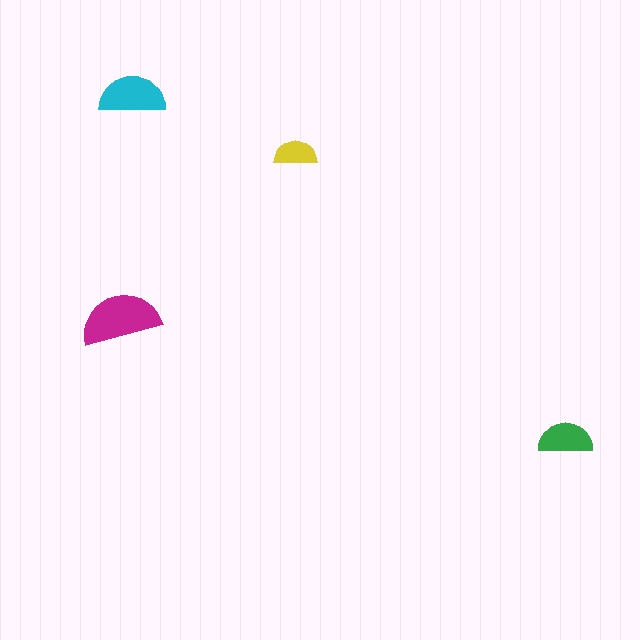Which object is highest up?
The cyan semicircle is topmost.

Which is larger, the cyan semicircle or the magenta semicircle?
The magenta one.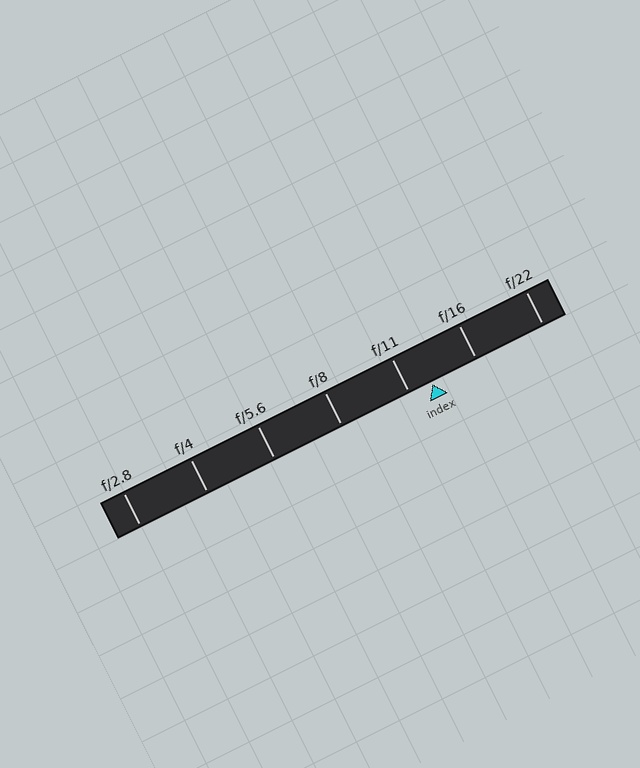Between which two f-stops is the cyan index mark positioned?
The index mark is between f/11 and f/16.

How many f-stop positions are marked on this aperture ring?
There are 7 f-stop positions marked.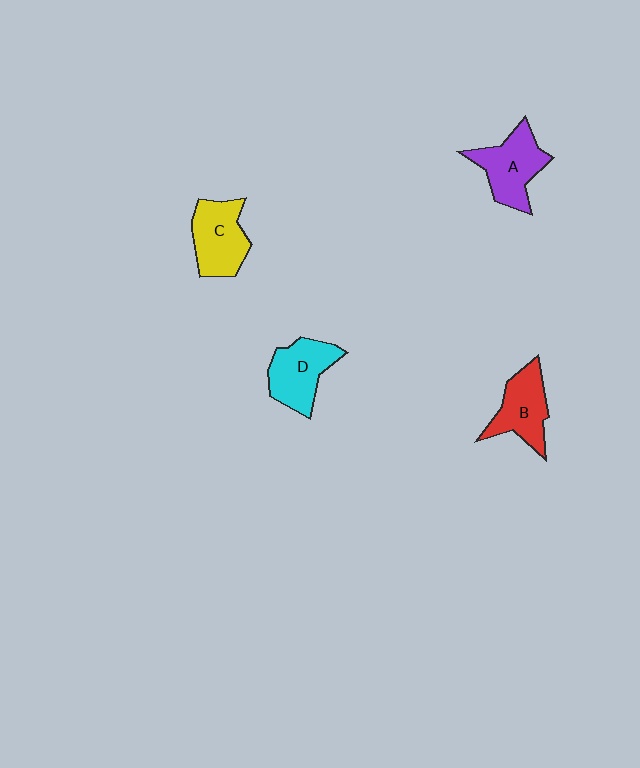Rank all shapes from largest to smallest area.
From largest to smallest: A (purple), C (yellow), D (cyan), B (red).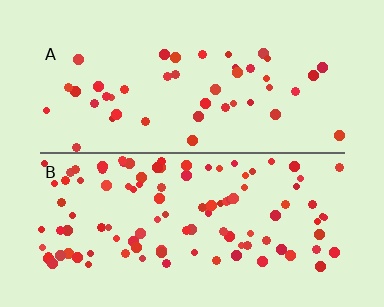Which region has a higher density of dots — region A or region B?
B (the bottom).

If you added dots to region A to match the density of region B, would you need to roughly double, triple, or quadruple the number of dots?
Approximately double.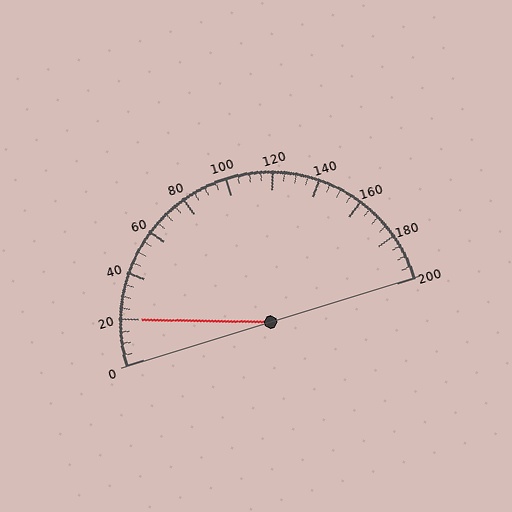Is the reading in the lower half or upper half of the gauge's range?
The reading is in the lower half of the range (0 to 200).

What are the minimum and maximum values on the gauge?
The gauge ranges from 0 to 200.